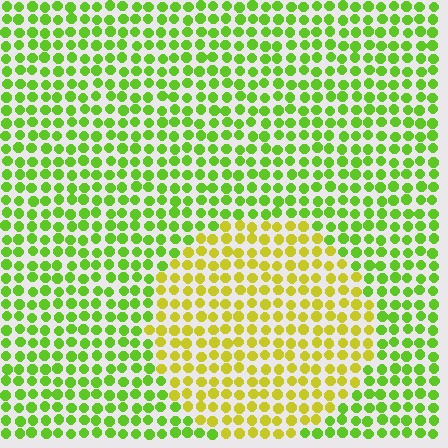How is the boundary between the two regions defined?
The boundary is defined purely by a slight shift in hue (about 39 degrees). Spacing, size, and orientation are identical on both sides.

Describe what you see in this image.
The image is filled with small lime elements in a uniform arrangement. A circle-shaped region is visible where the elements are tinted to a slightly different hue, forming a subtle color boundary.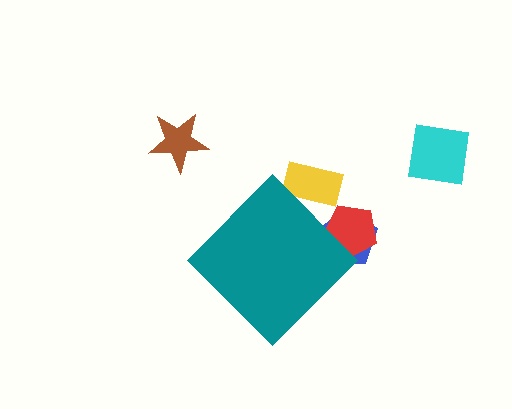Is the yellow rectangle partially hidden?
Yes, the yellow rectangle is partially hidden behind the teal diamond.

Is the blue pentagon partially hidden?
Yes, the blue pentagon is partially hidden behind the teal diamond.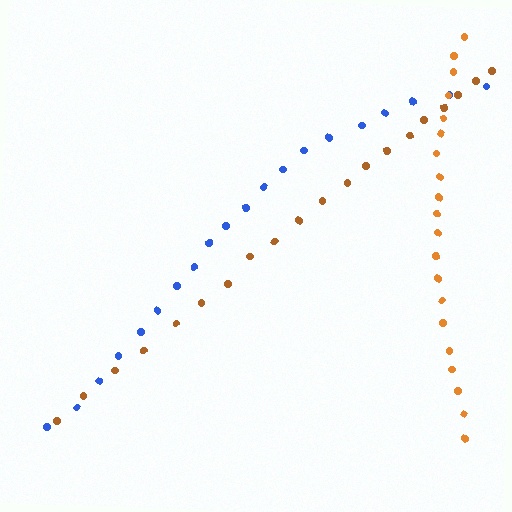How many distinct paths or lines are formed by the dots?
There are 3 distinct paths.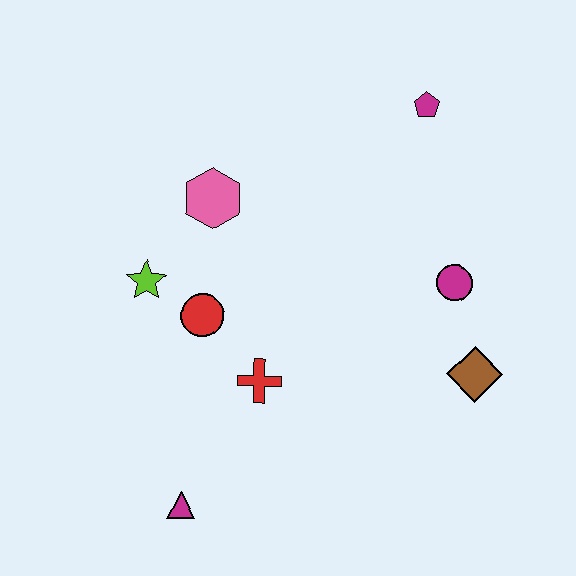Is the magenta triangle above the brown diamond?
No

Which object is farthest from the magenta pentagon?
The magenta triangle is farthest from the magenta pentagon.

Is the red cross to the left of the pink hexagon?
No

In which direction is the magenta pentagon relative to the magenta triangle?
The magenta pentagon is above the magenta triangle.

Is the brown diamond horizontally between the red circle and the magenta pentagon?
No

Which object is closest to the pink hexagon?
The lime star is closest to the pink hexagon.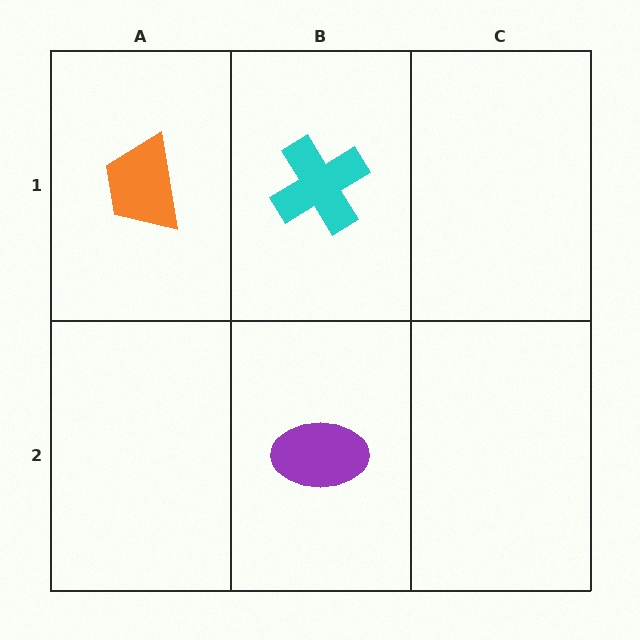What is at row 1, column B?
A cyan cross.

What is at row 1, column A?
An orange trapezoid.